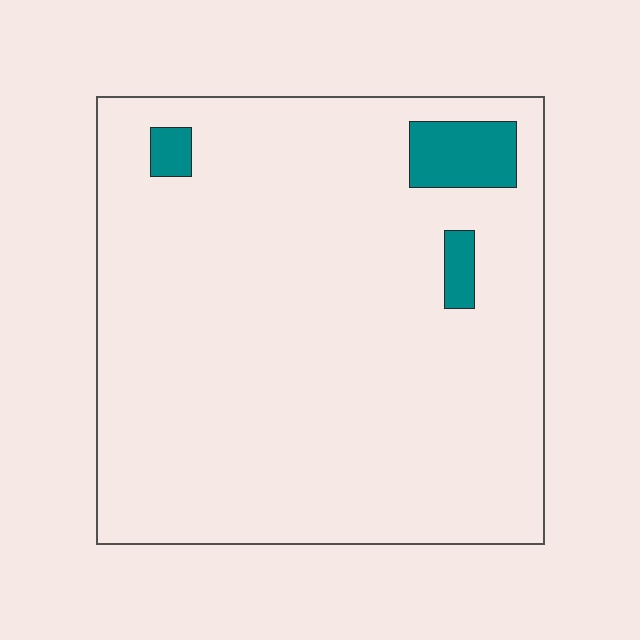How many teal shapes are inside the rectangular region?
3.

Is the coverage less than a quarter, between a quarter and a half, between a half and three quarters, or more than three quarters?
Less than a quarter.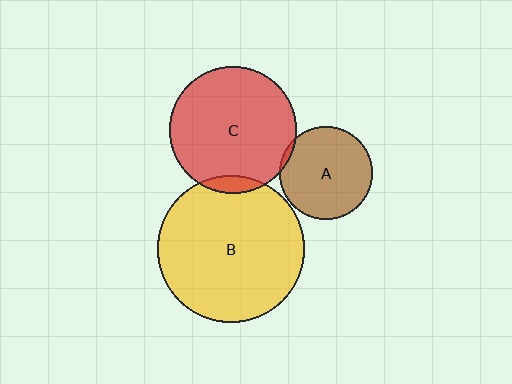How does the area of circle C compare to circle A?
Approximately 1.9 times.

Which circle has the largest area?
Circle B (yellow).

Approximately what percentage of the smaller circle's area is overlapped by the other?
Approximately 5%.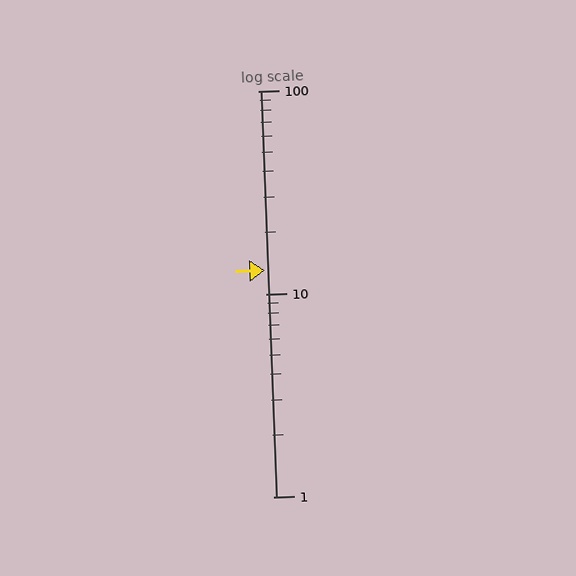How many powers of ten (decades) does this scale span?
The scale spans 2 decades, from 1 to 100.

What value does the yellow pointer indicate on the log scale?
The pointer indicates approximately 13.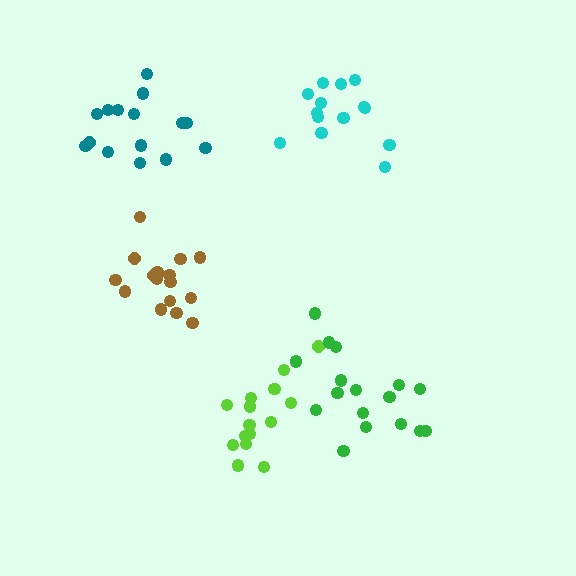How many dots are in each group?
Group 1: 15 dots, Group 2: 17 dots, Group 3: 15 dots, Group 4: 16 dots, Group 5: 14 dots (77 total).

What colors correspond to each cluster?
The clusters are colored: lime, green, teal, brown, cyan.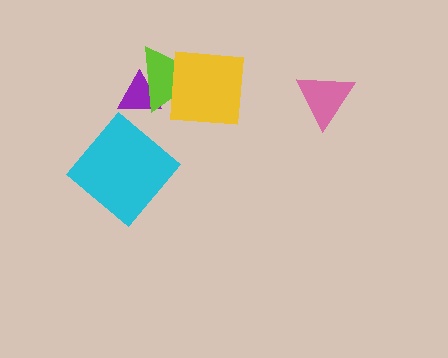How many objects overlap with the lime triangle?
2 objects overlap with the lime triangle.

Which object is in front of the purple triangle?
The lime triangle is in front of the purple triangle.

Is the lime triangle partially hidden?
Yes, it is partially covered by another shape.